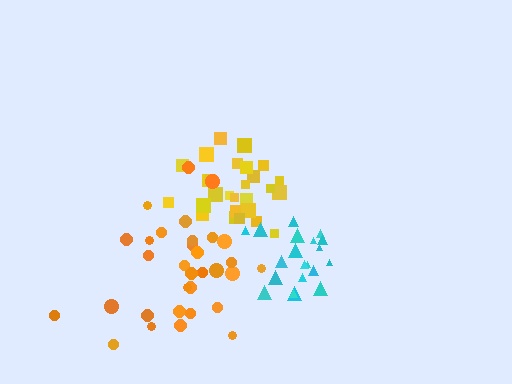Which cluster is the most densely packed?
Yellow.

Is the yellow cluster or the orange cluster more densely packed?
Yellow.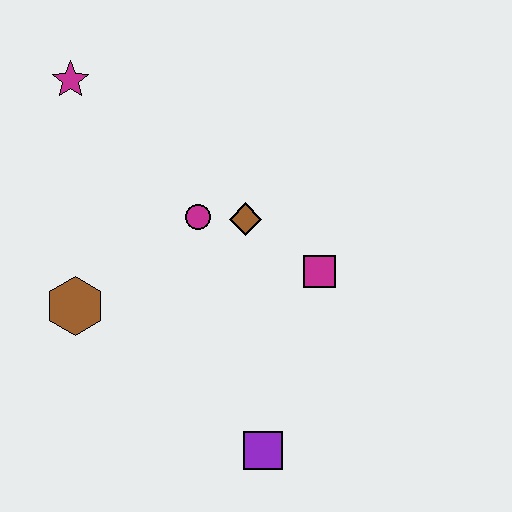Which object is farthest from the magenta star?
The purple square is farthest from the magenta star.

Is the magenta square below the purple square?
No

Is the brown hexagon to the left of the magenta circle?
Yes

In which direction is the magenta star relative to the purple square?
The magenta star is above the purple square.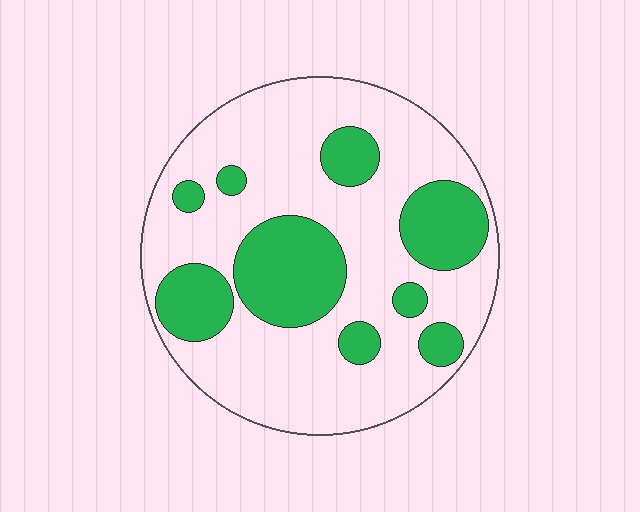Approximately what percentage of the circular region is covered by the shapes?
Approximately 30%.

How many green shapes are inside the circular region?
9.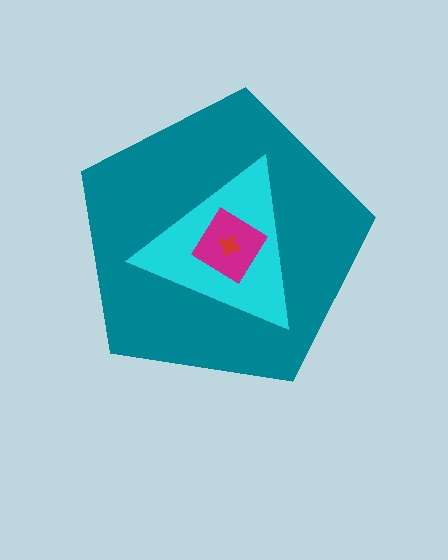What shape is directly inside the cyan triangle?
The magenta diamond.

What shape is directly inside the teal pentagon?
The cyan triangle.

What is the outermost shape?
The teal pentagon.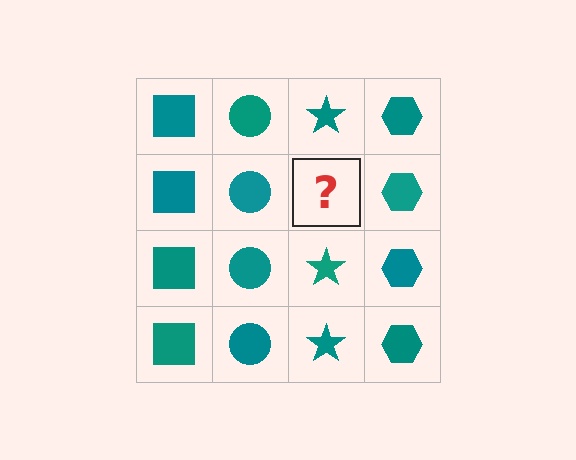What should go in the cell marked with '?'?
The missing cell should contain a teal star.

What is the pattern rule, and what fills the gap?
The rule is that each column has a consistent shape. The gap should be filled with a teal star.